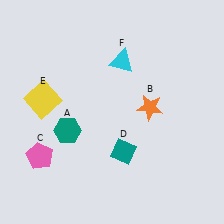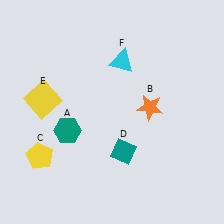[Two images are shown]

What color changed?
The pentagon (C) changed from pink in Image 1 to yellow in Image 2.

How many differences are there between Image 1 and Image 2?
There is 1 difference between the two images.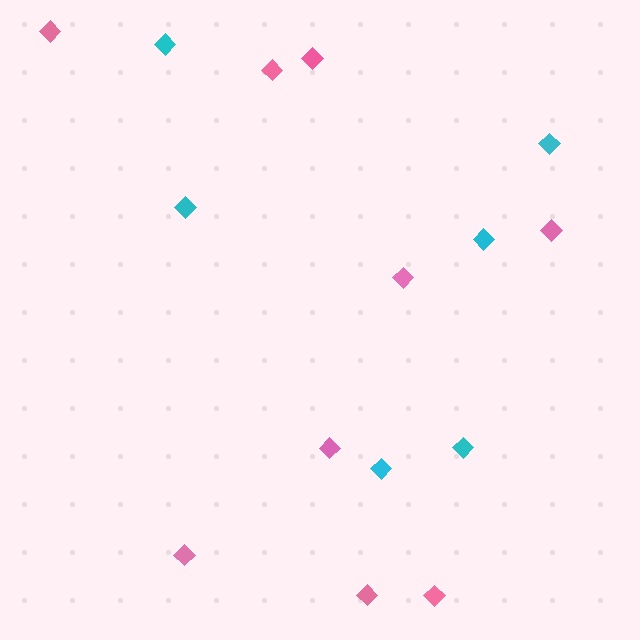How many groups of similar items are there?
There are 2 groups: one group of pink diamonds (9) and one group of cyan diamonds (6).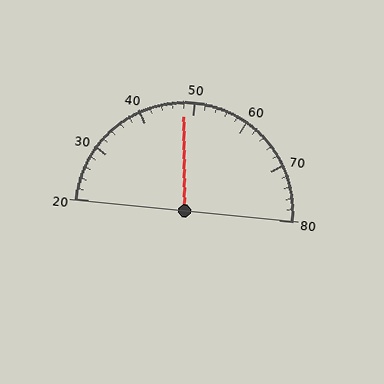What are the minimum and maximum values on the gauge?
The gauge ranges from 20 to 80.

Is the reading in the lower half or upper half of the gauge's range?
The reading is in the lower half of the range (20 to 80).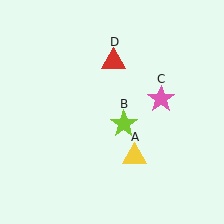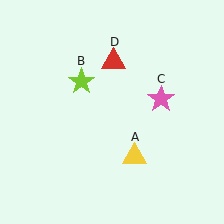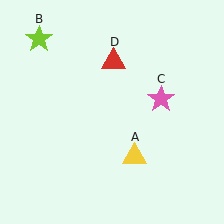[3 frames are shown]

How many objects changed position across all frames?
1 object changed position: lime star (object B).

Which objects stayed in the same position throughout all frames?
Yellow triangle (object A) and pink star (object C) and red triangle (object D) remained stationary.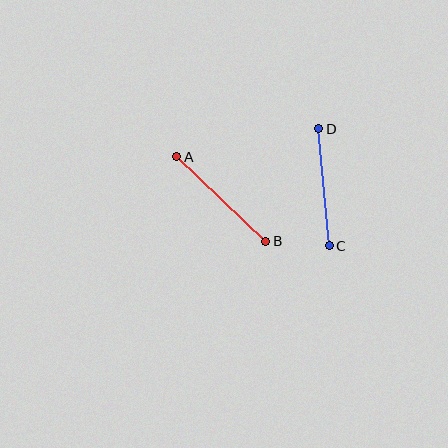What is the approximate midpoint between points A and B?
The midpoint is at approximately (221, 199) pixels.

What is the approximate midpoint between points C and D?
The midpoint is at approximately (324, 187) pixels.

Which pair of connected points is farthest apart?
Points A and B are farthest apart.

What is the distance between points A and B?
The distance is approximately 123 pixels.